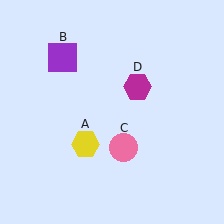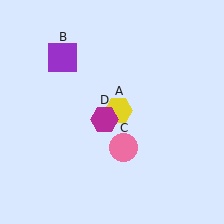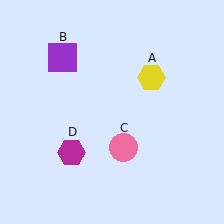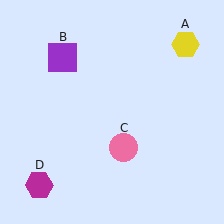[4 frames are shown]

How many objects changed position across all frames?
2 objects changed position: yellow hexagon (object A), magenta hexagon (object D).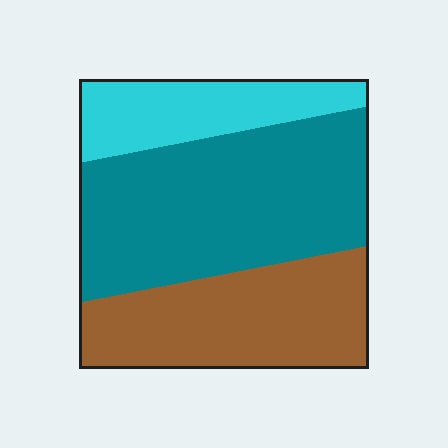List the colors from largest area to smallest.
From largest to smallest: teal, brown, cyan.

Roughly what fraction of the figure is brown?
Brown takes up about one third (1/3) of the figure.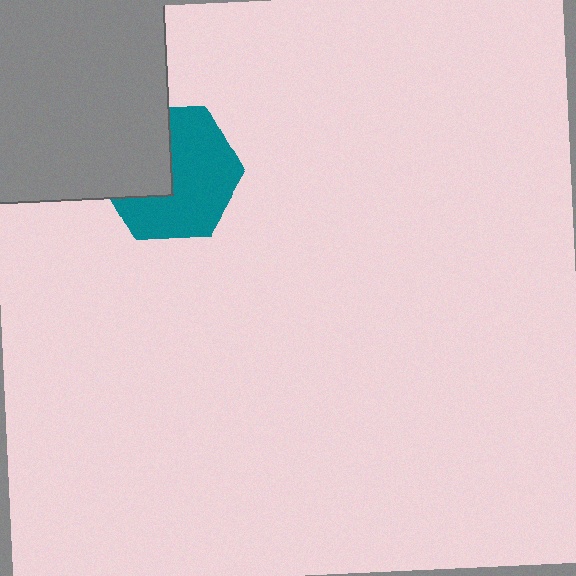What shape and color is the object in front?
The object in front is a gray square.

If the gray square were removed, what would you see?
You would see the complete teal hexagon.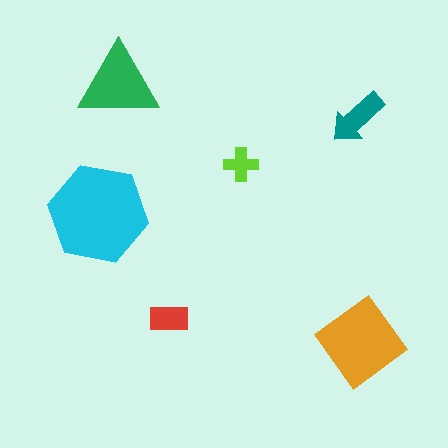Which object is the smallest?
The lime cross.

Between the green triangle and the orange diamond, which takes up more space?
The orange diamond.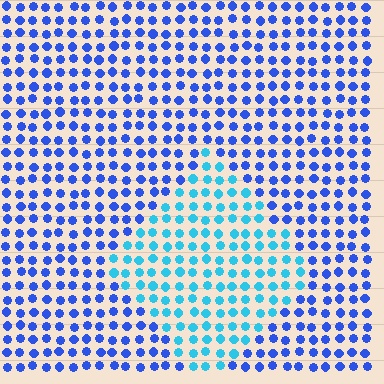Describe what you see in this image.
The image is filled with small blue elements in a uniform arrangement. A diamond-shaped region is visible where the elements are tinted to a slightly different hue, forming a subtle color boundary.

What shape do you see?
I see a diamond.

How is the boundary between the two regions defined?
The boundary is defined purely by a slight shift in hue (about 37 degrees). Spacing, size, and orientation are identical on both sides.